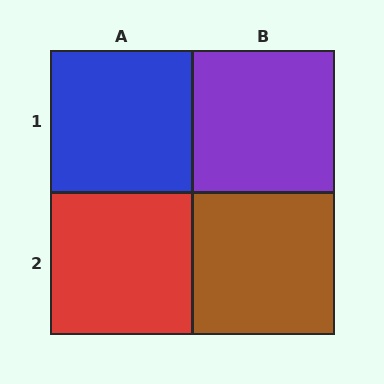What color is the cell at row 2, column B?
Brown.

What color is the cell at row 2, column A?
Red.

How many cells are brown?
1 cell is brown.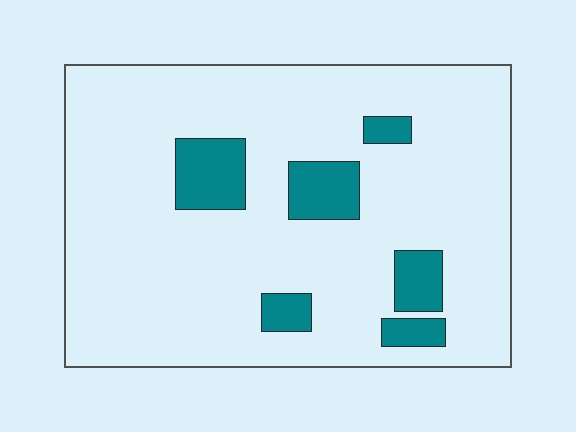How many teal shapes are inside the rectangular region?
6.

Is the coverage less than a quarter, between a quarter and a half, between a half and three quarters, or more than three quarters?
Less than a quarter.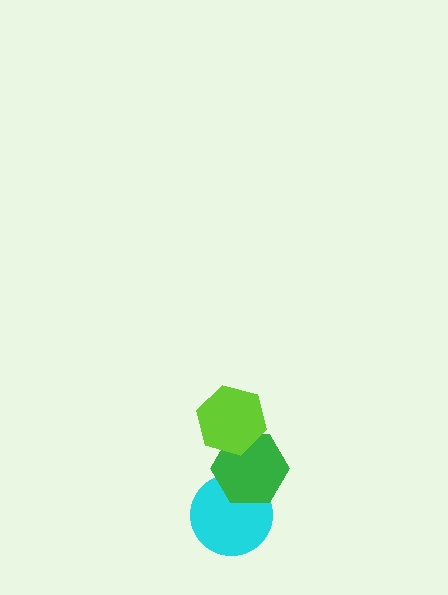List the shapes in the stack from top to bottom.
From top to bottom: the lime hexagon, the green hexagon, the cyan circle.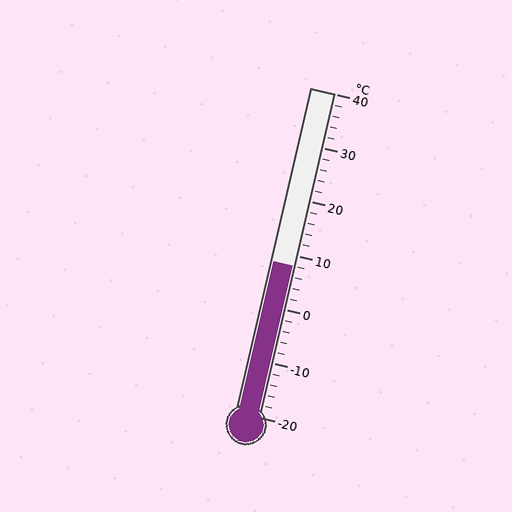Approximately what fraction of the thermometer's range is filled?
The thermometer is filled to approximately 45% of its range.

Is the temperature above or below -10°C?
The temperature is above -10°C.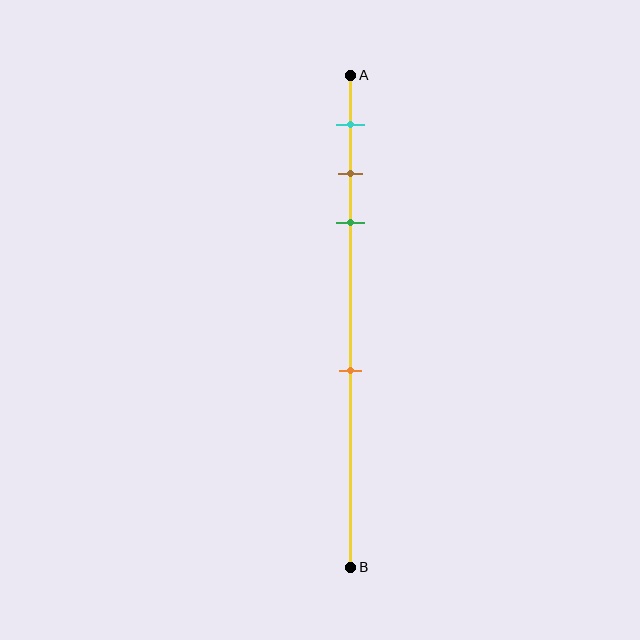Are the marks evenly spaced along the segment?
No, the marks are not evenly spaced.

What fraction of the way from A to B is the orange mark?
The orange mark is approximately 60% (0.6) of the way from A to B.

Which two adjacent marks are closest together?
The brown and green marks are the closest adjacent pair.